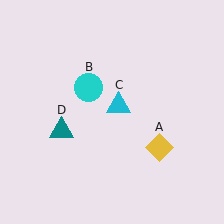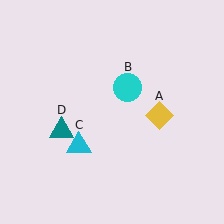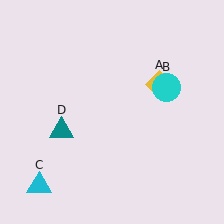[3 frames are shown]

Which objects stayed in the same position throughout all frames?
Teal triangle (object D) remained stationary.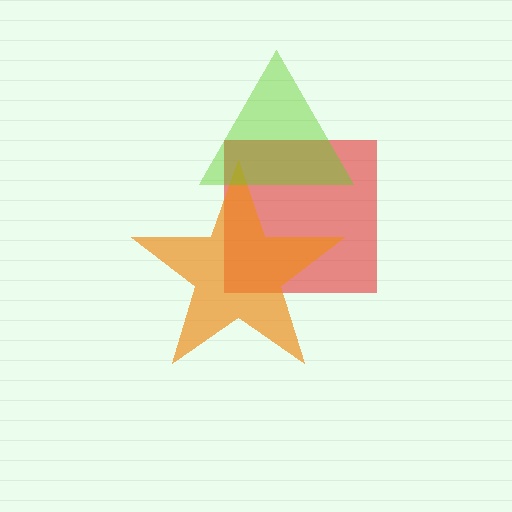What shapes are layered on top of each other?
The layered shapes are: a red square, an orange star, a lime triangle.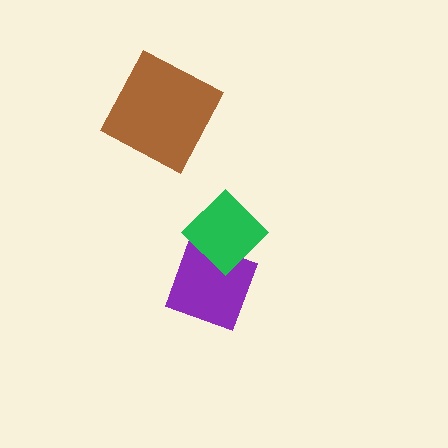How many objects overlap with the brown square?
0 objects overlap with the brown square.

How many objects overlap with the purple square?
1 object overlaps with the purple square.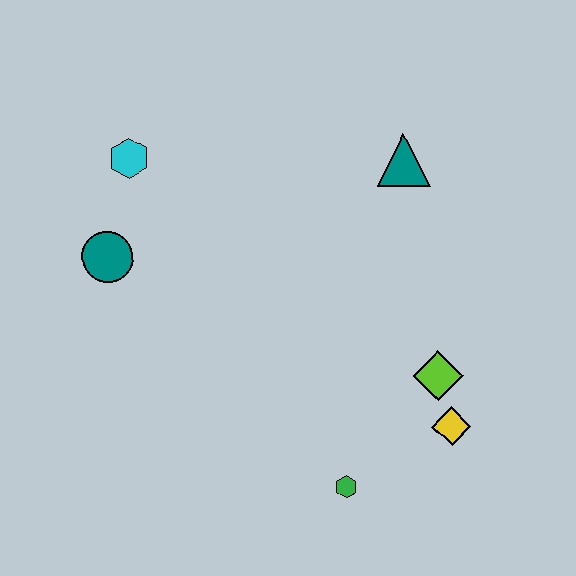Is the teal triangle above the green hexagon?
Yes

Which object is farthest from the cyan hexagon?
The yellow diamond is farthest from the cyan hexagon.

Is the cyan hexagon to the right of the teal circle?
Yes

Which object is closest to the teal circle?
The cyan hexagon is closest to the teal circle.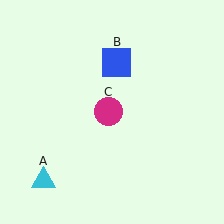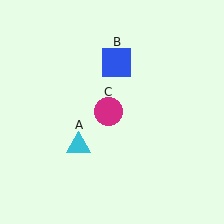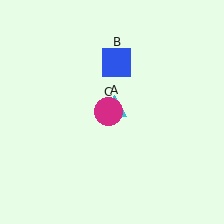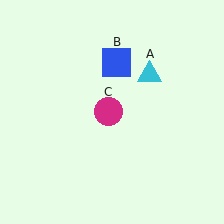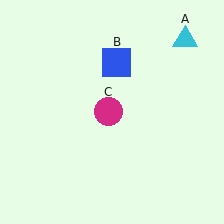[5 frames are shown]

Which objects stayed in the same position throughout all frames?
Blue square (object B) and magenta circle (object C) remained stationary.